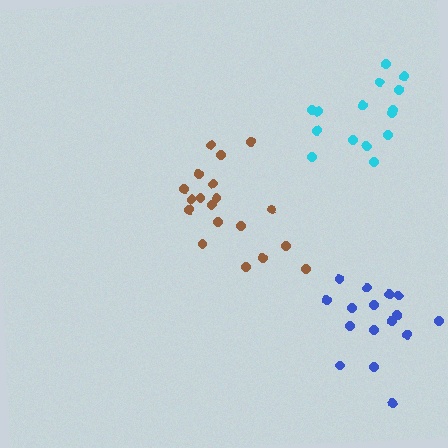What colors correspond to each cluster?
The clusters are colored: brown, blue, cyan.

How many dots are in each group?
Group 1: 19 dots, Group 2: 16 dots, Group 3: 15 dots (50 total).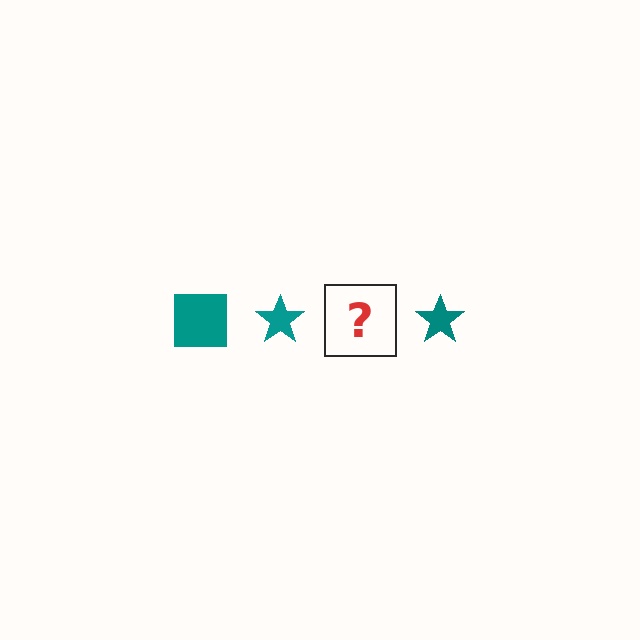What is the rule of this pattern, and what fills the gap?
The rule is that the pattern cycles through square, star shapes in teal. The gap should be filled with a teal square.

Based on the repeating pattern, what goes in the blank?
The blank should be a teal square.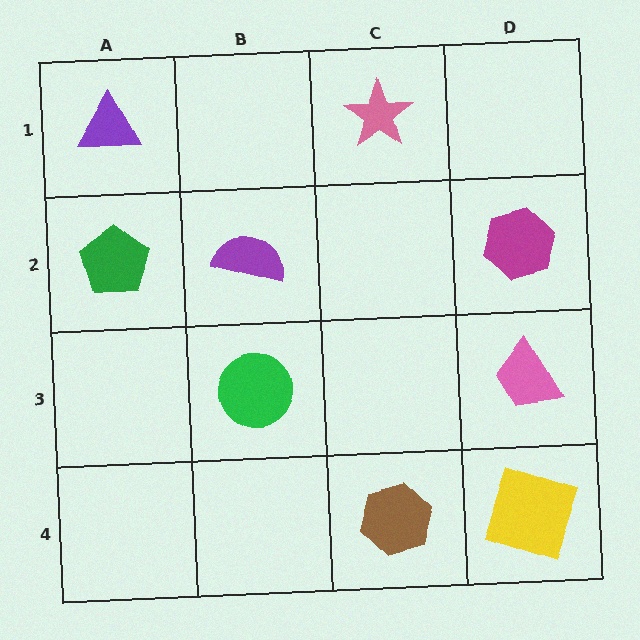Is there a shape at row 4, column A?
No, that cell is empty.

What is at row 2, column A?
A green pentagon.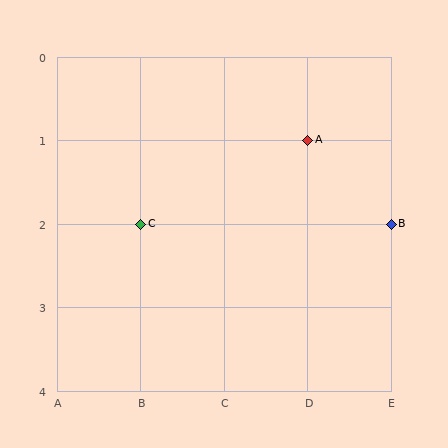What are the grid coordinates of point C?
Point C is at grid coordinates (B, 2).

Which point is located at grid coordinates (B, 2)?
Point C is at (B, 2).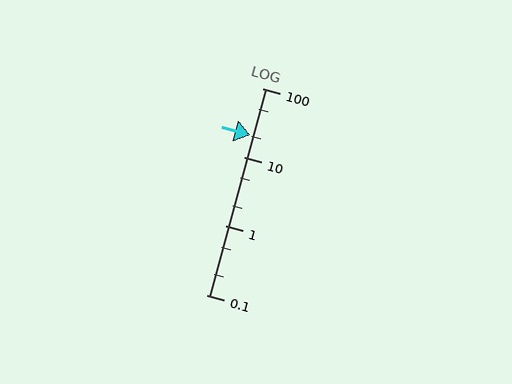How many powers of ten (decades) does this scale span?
The scale spans 3 decades, from 0.1 to 100.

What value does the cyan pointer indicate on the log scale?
The pointer indicates approximately 21.